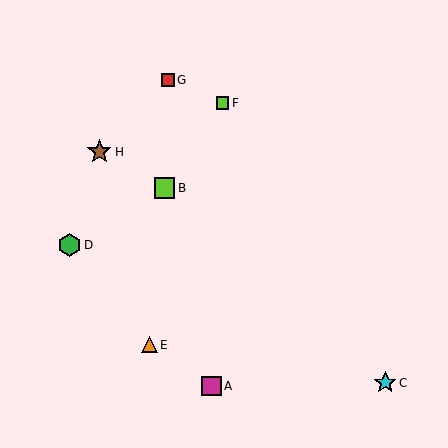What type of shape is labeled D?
Shape D is a green hexagon.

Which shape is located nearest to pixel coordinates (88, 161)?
The brown star (labeled H) at (99, 152) is nearest to that location.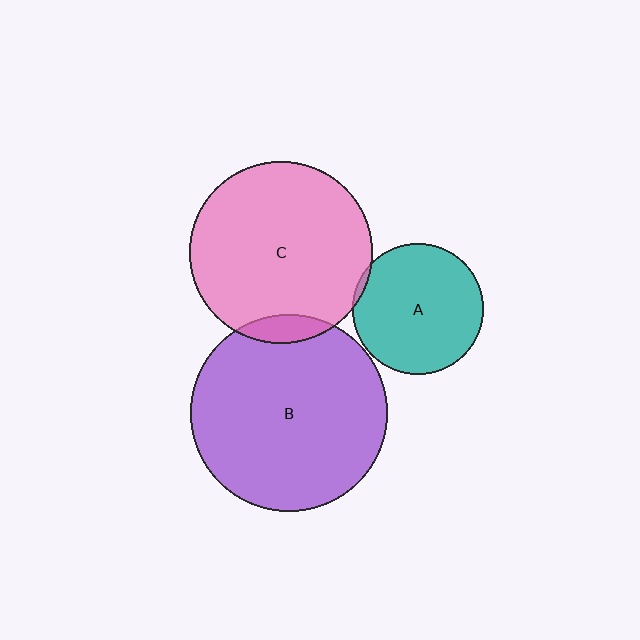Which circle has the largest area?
Circle B (purple).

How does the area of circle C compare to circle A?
Approximately 1.9 times.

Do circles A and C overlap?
Yes.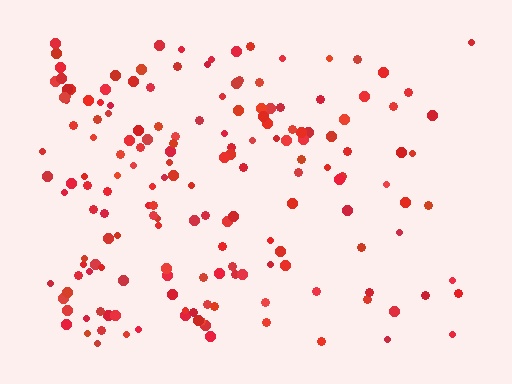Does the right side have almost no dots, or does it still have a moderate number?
Still a moderate number, just noticeably fewer than the left.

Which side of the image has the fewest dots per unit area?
The right.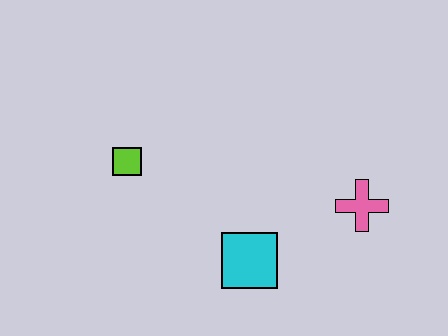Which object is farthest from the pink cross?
The lime square is farthest from the pink cross.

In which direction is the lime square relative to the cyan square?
The lime square is to the left of the cyan square.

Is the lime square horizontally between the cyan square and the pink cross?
No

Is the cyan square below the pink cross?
Yes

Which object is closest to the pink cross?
The cyan square is closest to the pink cross.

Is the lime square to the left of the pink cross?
Yes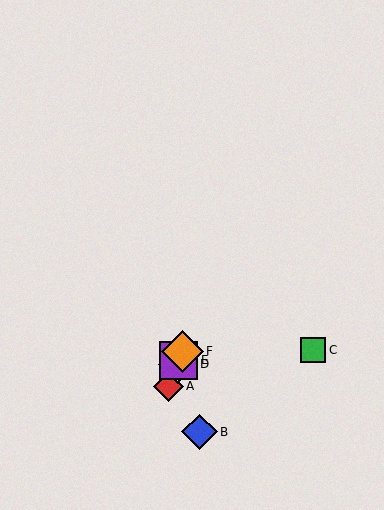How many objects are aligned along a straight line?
4 objects (A, D, E, F) are aligned along a straight line.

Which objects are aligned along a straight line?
Objects A, D, E, F are aligned along a straight line.